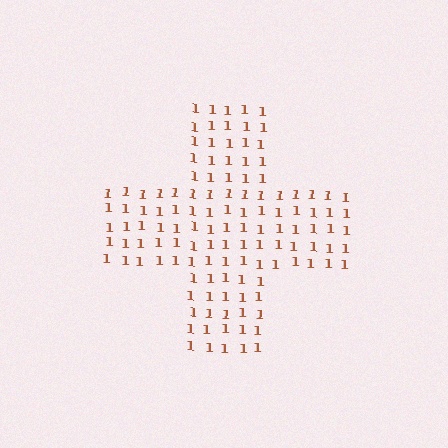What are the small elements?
The small elements are digit 1's.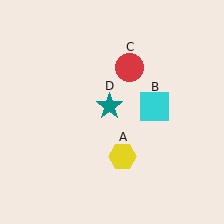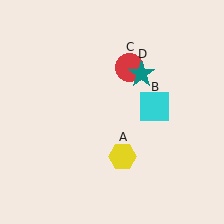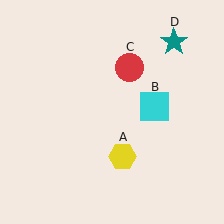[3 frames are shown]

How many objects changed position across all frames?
1 object changed position: teal star (object D).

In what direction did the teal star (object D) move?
The teal star (object D) moved up and to the right.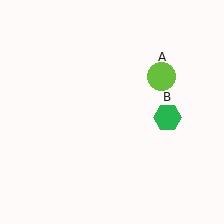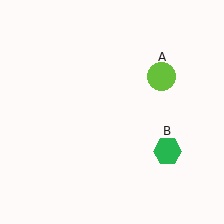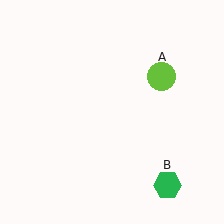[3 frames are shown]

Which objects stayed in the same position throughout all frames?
Lime circle (object A) remained stationary.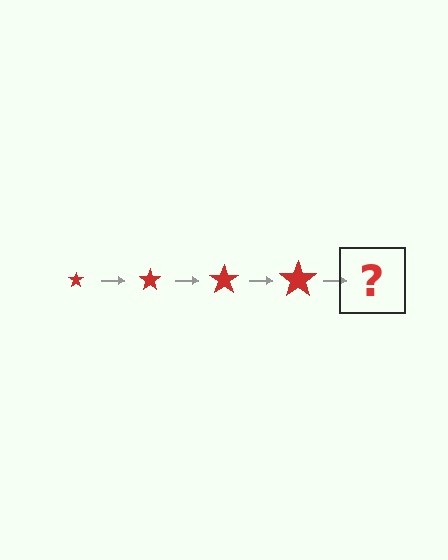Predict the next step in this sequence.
The next step is a red star, larger than the previous one.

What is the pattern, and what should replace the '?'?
The pattern is that the star gets progressively larger each step. The '?' should be a red star, larger than the previous one.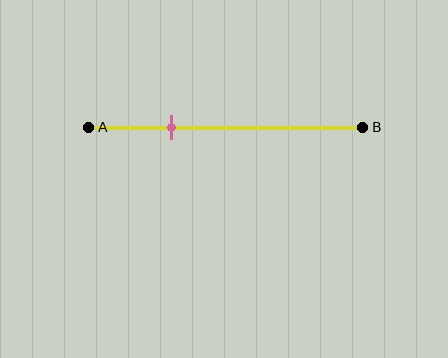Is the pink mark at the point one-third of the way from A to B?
No, the mark is at about 30% from A, not at the 33% one-third point.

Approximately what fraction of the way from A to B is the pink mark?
The pink mark is approximately 30% of the way from A to B.